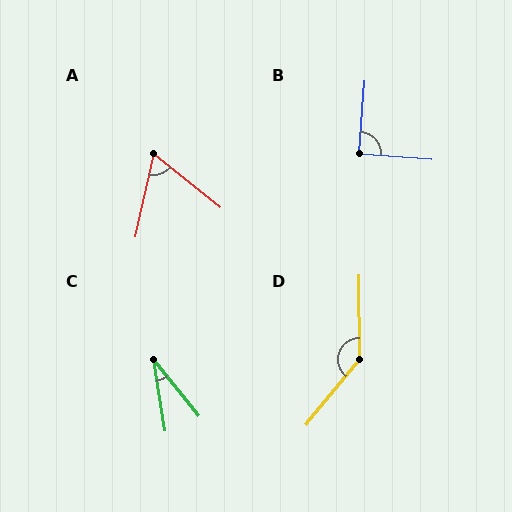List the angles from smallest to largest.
C (30°), A (64°), B (90°), D (140°).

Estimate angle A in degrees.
Approximately 64 degrees.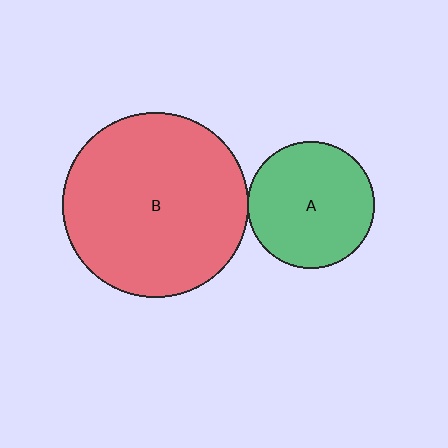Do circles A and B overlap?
Yes.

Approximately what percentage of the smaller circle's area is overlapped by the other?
Approximately 5%.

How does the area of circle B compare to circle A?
Approximately 2.1 times.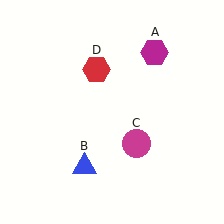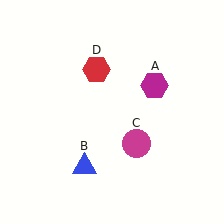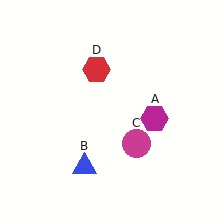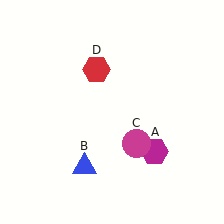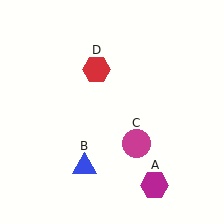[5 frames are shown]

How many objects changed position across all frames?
1 object changed position: magenta hexagon (object A).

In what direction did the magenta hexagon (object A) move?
The magenta hexagon (object A) moved down.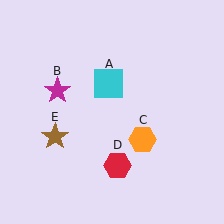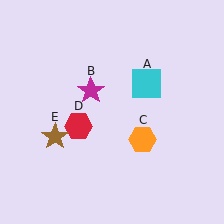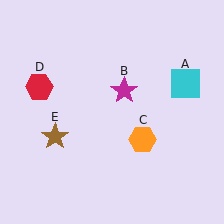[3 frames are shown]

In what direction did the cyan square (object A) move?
The cyan square (object A) moved right.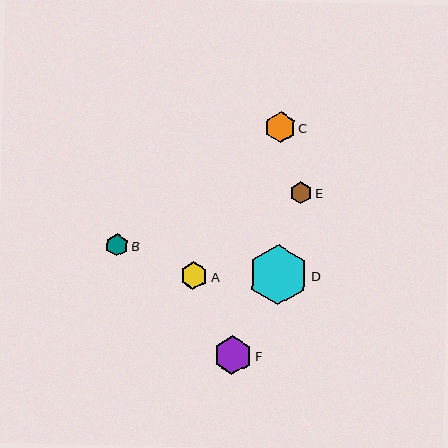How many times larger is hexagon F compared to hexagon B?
Hexagon F is approximately 1.7 times the size of hexagon B.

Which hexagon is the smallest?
Hexagon E is the smallest with a size of approximately 22 pixels.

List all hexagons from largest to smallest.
From largest to smallest: D, F, C, A, B, E.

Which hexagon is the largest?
Hexagon D is the largest with a size of approximately 60 pixels.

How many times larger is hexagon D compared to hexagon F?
Hexagon D is approximately 1.6 times the size of hexagon F.